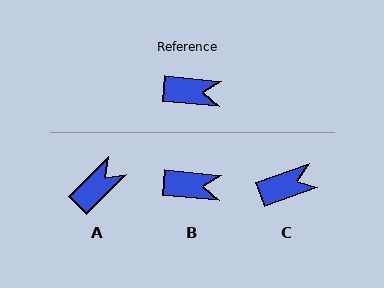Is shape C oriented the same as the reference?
No, it is off by about 25 degrees.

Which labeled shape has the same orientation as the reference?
B.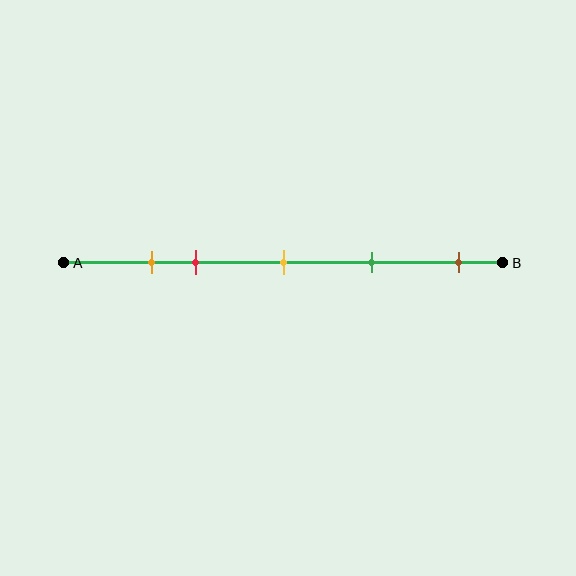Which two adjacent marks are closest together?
The orange and red marks are the closest adjacent pair.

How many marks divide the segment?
There are 5 marks dividing the segment.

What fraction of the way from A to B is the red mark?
The red mark is approximately 30% (0.3) of the way from A to B.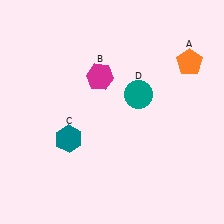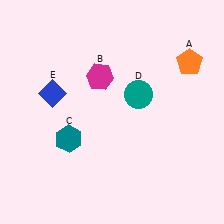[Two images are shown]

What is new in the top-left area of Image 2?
A blue diamond (E) was added in the top-left area of Image 2.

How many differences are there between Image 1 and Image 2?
There is 1 difference between the two images.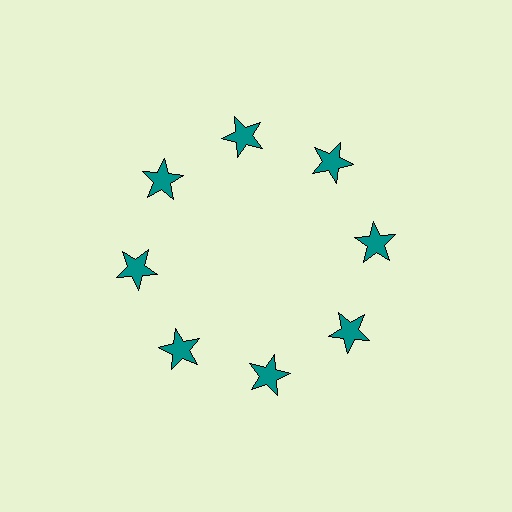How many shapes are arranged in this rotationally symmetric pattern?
There are 8 shapes, arranged in 8 groups of 1.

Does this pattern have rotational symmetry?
Yes, this pattern has 8-fold rotational symmetry. It looks the same after rotating 45 degrees around the center.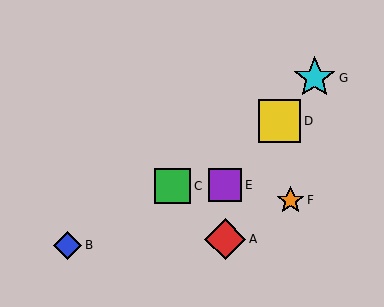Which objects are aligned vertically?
Objects A, E are aligned vertically.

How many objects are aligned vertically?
2 objects (A, E) are aligned vertically.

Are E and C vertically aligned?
No, E is at x≈225 and C is at x≈173.